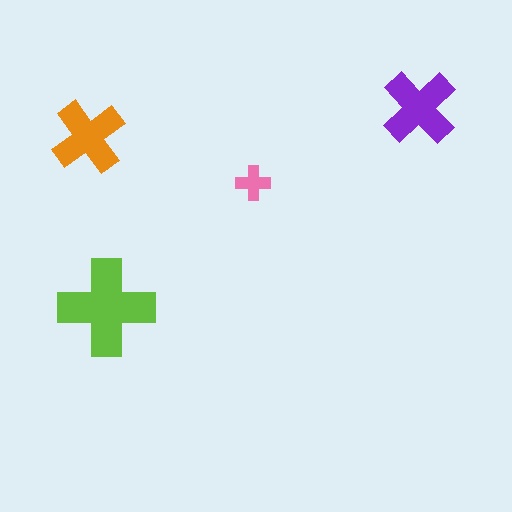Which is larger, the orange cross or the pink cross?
The orange one.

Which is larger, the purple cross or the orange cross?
The purple one.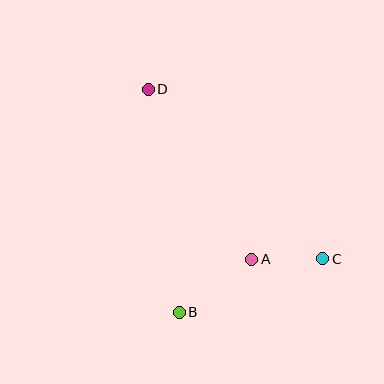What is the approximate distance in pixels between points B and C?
The distance between B and C is approximately 153 pixels.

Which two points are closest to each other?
Points A and C are closest to each other.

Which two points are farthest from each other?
Points C and D are farthest from each other.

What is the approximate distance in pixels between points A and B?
The distance between A and B is approximately 90 pixels.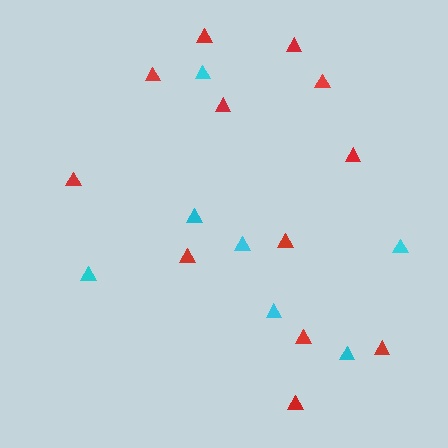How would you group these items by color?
There are 2 groups: one group of cyan triangles (7) and one group of red triangles (12).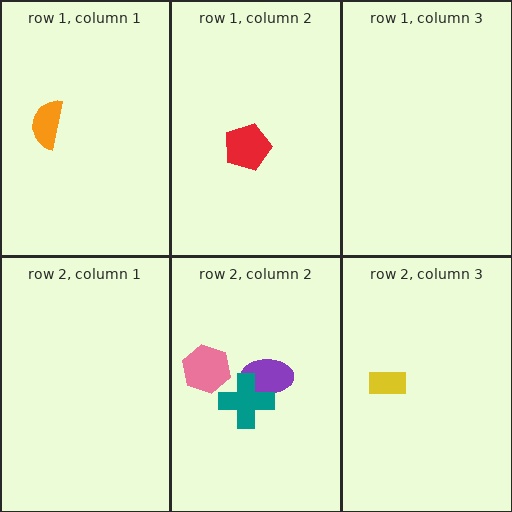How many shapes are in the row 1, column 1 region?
1.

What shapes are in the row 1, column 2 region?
The red pentagon.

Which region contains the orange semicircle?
The row 1, column 1 region.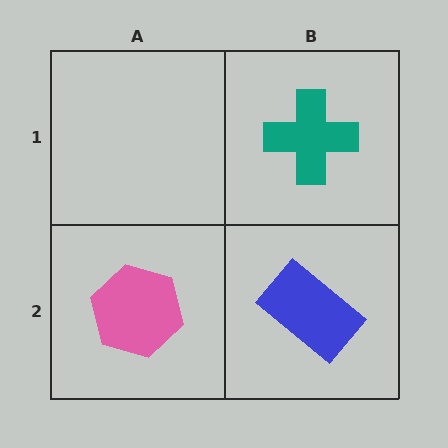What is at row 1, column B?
A teal cross.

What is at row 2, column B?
A blue rectangle.